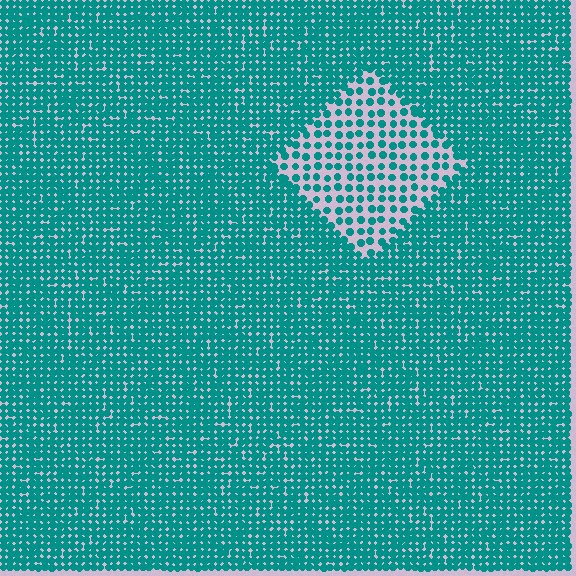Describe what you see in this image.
The image contains small teal elements arranged at two different densities. A diamond-shaped region is visible where the elements are less densely packed than the surrounding area.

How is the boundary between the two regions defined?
The boundary is defined by a change in element density (approximately 2.4x ratio). All elements are the same color, size, and shape.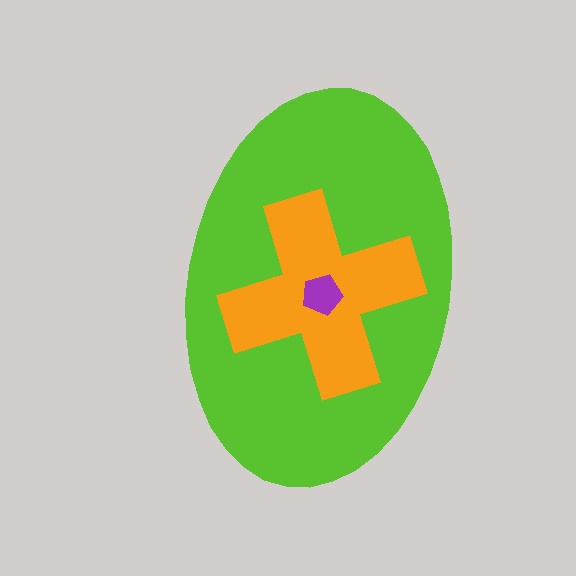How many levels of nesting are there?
3.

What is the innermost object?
The purple pentagon.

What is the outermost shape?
The lime ellipse.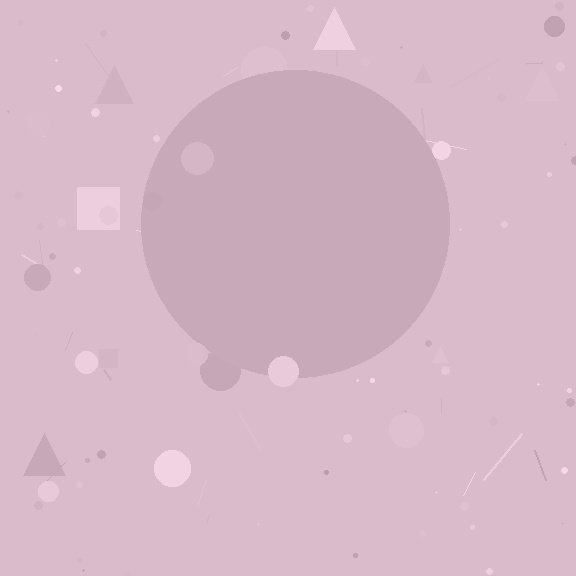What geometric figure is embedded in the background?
A circle is embedded in the background.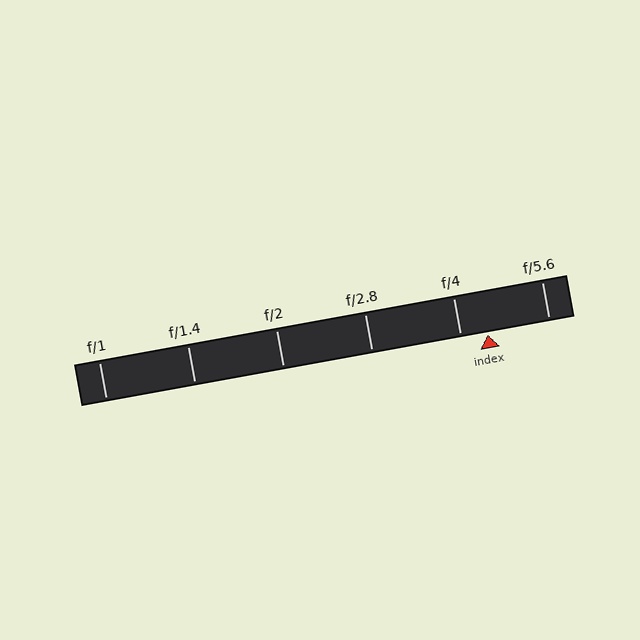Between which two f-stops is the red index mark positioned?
The index mark is between f/4 and f/5.6.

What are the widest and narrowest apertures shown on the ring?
The widest aperture shown is f/1 and the narrowest is f/5.6.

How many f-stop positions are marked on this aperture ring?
There are 6 f-stop positions marked.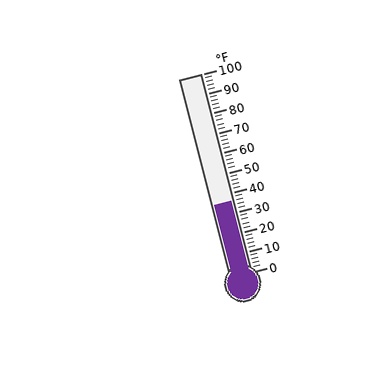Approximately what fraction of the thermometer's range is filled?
The thermometer is filled to approximately 35% of its range.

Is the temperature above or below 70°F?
The temperature is below 70°F.